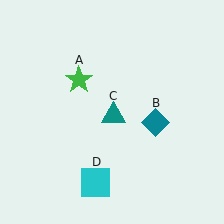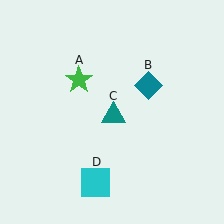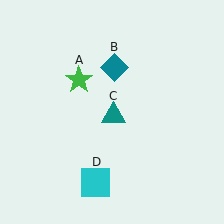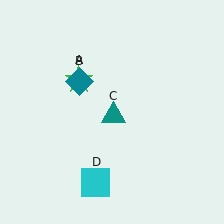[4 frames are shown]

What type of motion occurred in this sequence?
The teal diamond (object B) rotated counterclockwise around the center of the scene.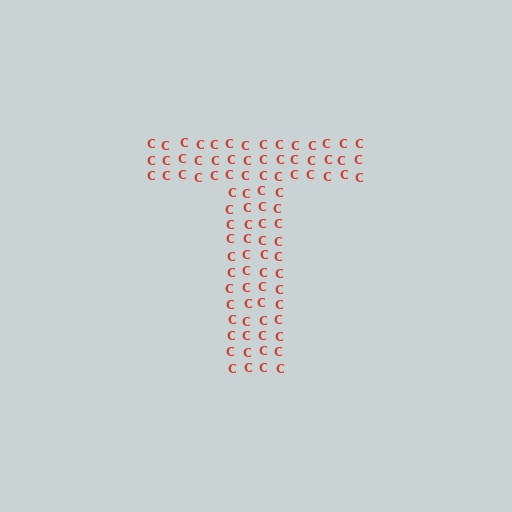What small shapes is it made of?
It is made of small letter C's.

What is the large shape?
The large shape is the letter T.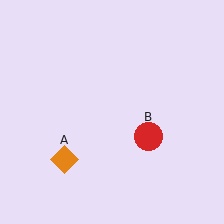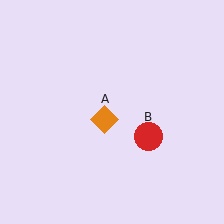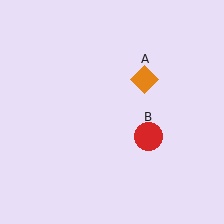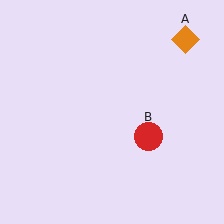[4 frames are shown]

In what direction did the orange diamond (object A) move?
The orange diamond (object A) moved up and to the right.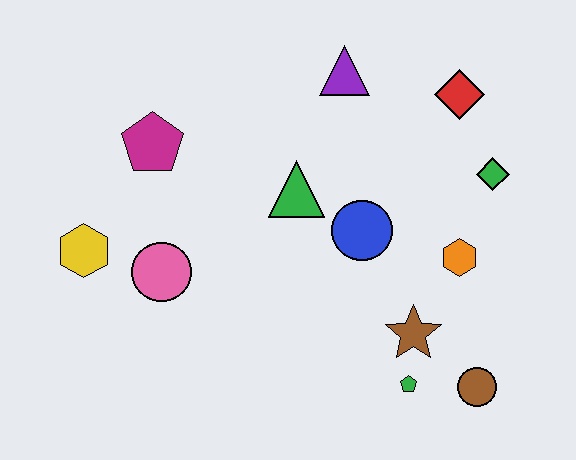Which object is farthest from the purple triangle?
The brown circle is farthest from the purple triangle.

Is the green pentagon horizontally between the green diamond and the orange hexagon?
No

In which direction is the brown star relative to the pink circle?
The brown star is to the right of the pink circle.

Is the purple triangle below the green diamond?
No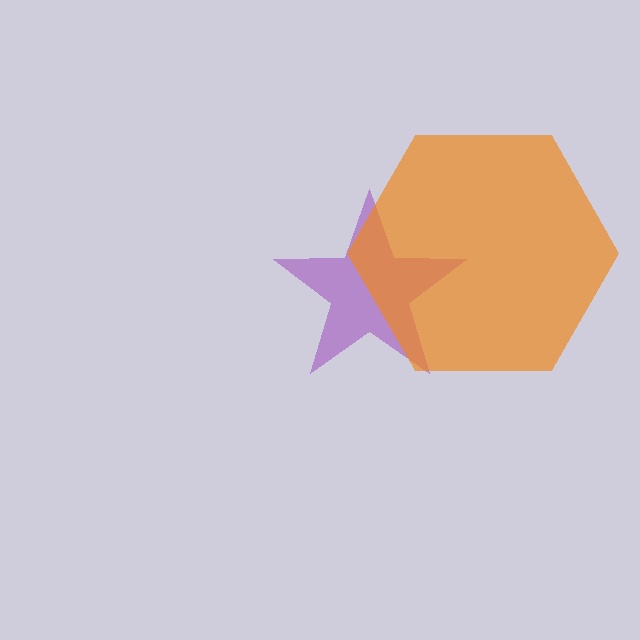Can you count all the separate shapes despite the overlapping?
Yes, there are 2 separate shapes.